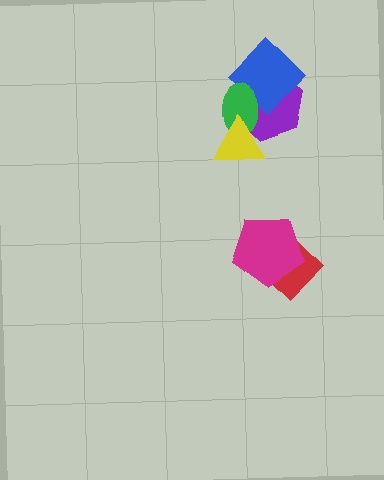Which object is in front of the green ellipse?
The yellow triangle is in front of the green ellipse.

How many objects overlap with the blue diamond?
2 objects overlap with the blue diamond.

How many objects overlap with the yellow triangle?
2 objects overlap with the yellow triangle.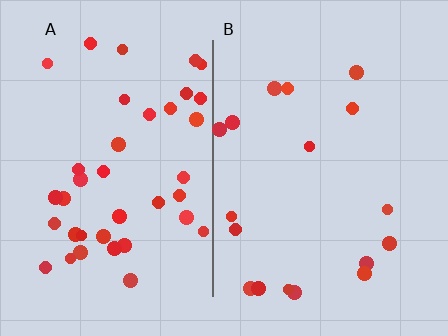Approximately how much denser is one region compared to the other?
Approximately 2.2× — region A over region B.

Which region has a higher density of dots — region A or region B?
A (the left).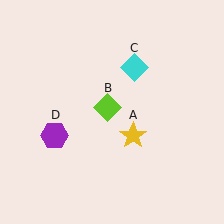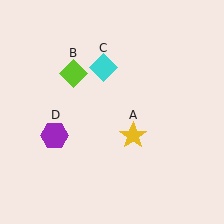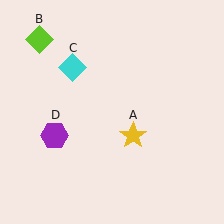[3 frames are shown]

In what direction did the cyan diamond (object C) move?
The cyan diamond (object C) moved left.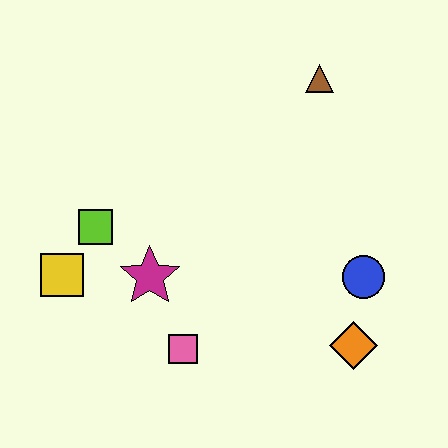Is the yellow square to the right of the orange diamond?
No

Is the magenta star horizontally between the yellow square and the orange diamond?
Yes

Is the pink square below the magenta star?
Yes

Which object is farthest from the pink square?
The brown triangle is farthest from the pink square.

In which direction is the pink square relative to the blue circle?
The pink square is to the left of the blue circle.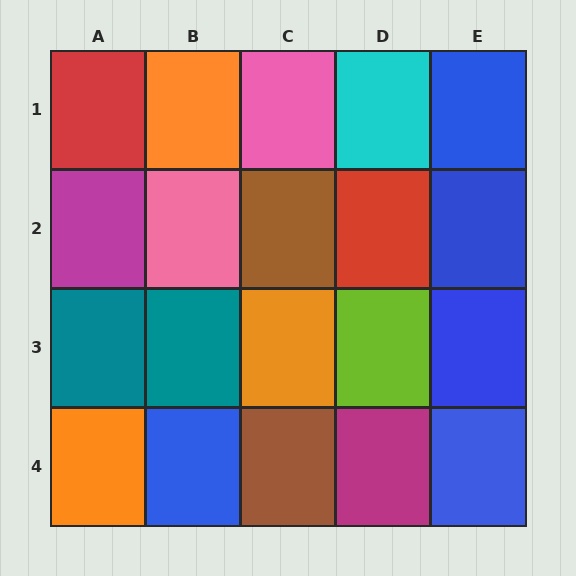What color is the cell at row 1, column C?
Pink.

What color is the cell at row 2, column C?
Brown.